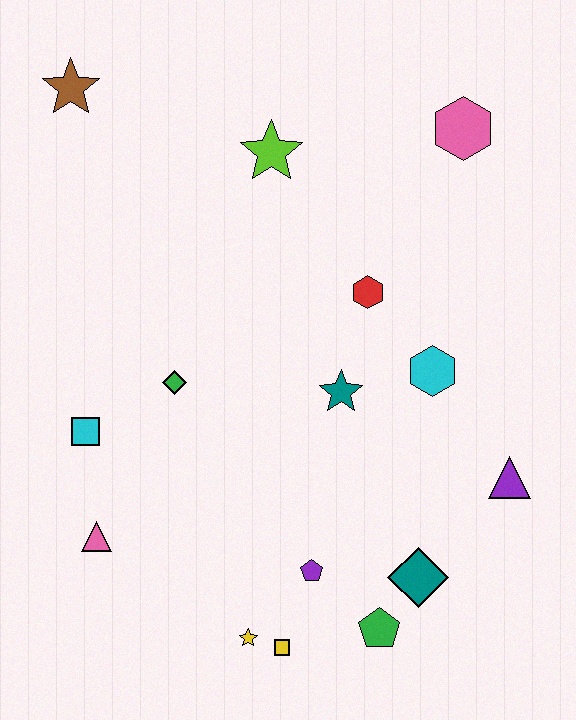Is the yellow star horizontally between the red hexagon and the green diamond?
Yes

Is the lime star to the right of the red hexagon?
No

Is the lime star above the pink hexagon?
No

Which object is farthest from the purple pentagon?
The brown star is farthest from the purple pentagon.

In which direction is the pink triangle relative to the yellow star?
The pink triangle is to the left of the yellow star.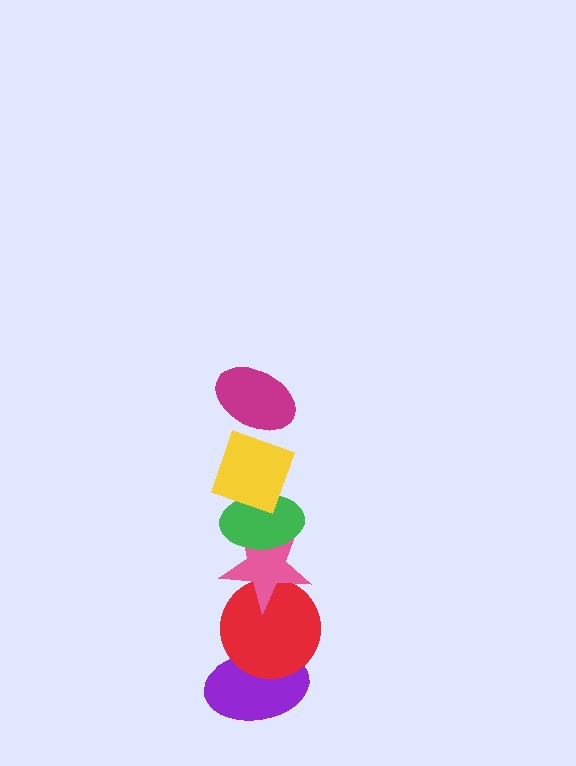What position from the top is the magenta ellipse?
The magenta ellipse is 1st from the top.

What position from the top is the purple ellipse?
The purple ellipse is 6th from the top.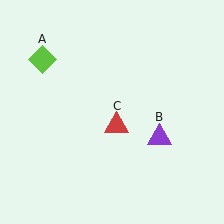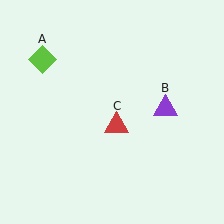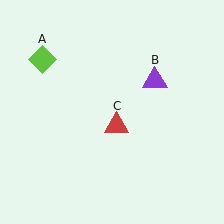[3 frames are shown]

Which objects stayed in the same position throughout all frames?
Lime diamond (object A) and red triangle (object C) remained stationary.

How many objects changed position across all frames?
1 object changed position: purple triangle (object B).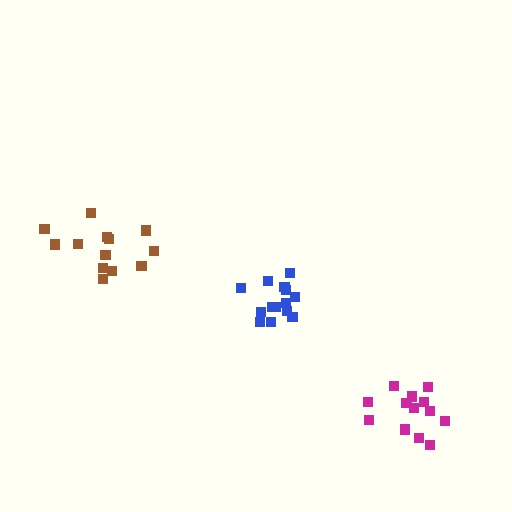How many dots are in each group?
Group 1: 14 dots, Group 2: 14 dots, Group 3: 15 dots (43 total).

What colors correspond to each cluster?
The clusters are colored: brown, blue, magenta.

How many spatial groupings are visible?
There are 3 spatial groupings.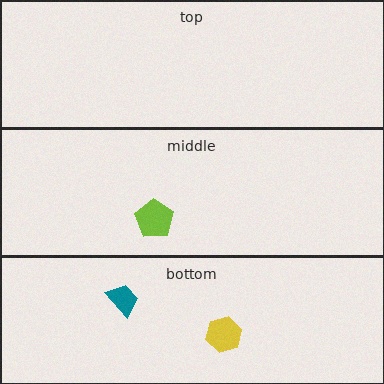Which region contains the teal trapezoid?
The bottom region.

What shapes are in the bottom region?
The teal trapezoid, the yellow hexagon.